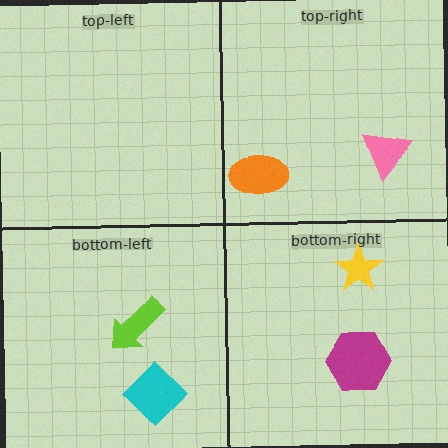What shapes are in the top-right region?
The orange ellipse, the pink triangle.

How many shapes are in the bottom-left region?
2.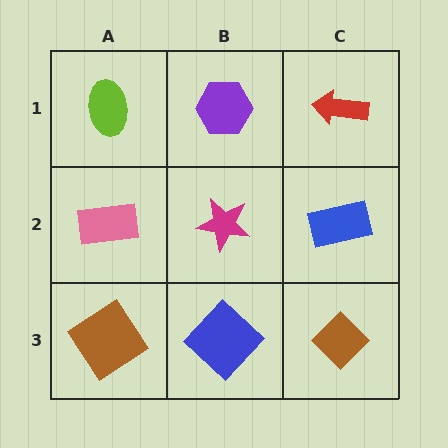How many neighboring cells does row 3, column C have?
2.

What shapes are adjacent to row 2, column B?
A purple hexagon (row 1, column B), a blue diamond (row 3, column B), a pink rectangle (row 2, column A), a blue rectangle (row 2, column C).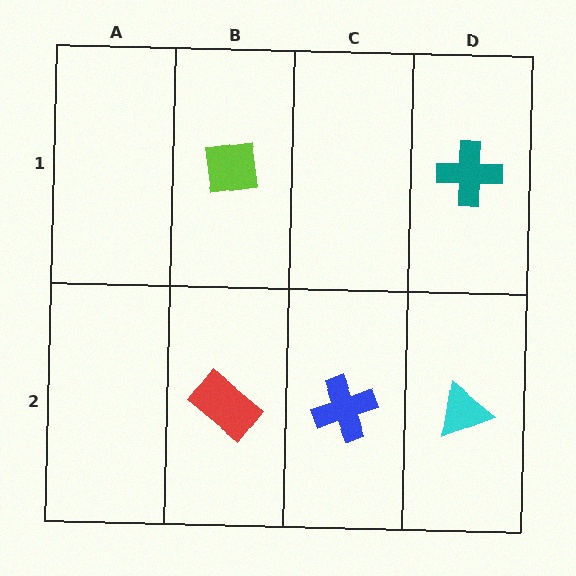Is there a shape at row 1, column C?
No, that cell is empty.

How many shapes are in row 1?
2 shapes.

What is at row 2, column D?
A cyan triangle.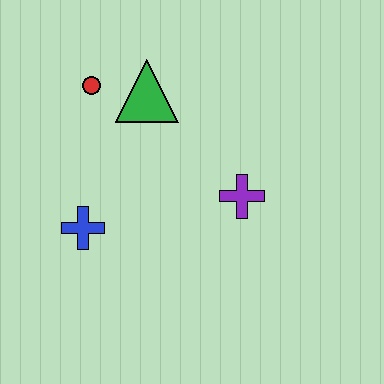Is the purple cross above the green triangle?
No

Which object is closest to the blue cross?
The red circle is closest to the blue cross.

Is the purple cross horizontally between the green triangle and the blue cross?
No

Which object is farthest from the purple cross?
The red circle is farthest from the purple cross.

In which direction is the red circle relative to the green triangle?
The red circle is to the left of the green triangle.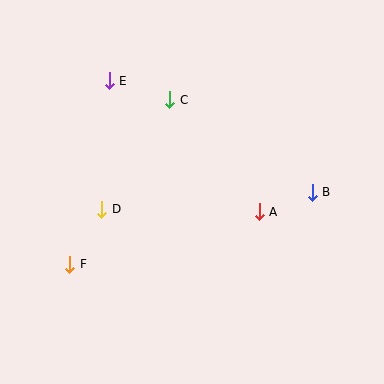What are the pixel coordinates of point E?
Point E is at (109, 81).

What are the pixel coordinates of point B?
Point B is at (312, 192).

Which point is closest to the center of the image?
Point A at (259, 212) is closest to the center.